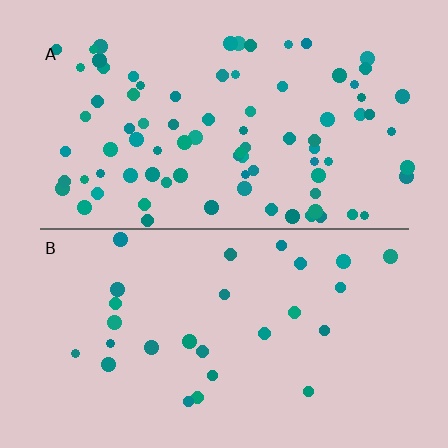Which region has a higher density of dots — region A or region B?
A (the top).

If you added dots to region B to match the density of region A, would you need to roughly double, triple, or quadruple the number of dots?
Approximately triple.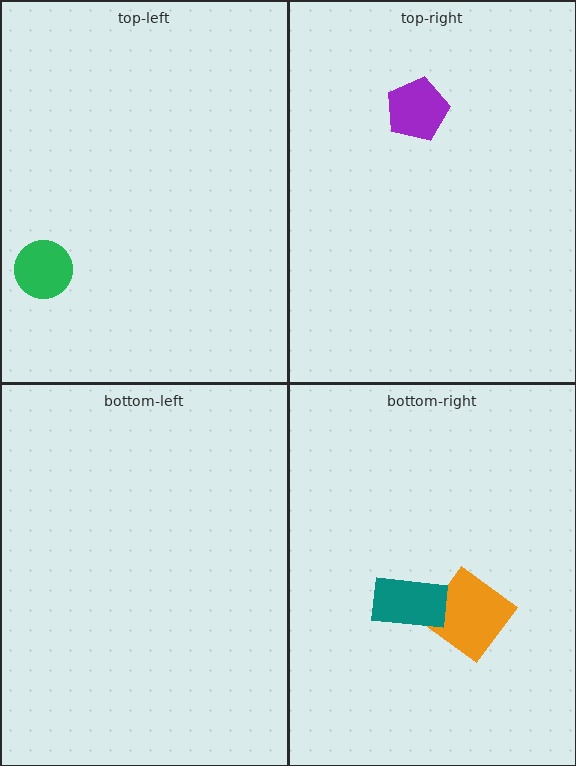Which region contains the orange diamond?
The bottom-right region.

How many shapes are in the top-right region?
1.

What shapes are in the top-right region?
The purple pentagon.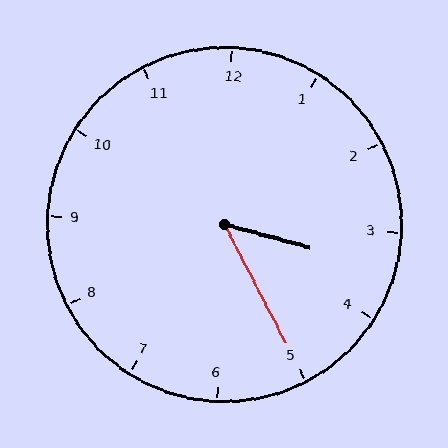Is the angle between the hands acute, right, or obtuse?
It is acute.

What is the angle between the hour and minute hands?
Approximately 48 degrees.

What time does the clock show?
3:25.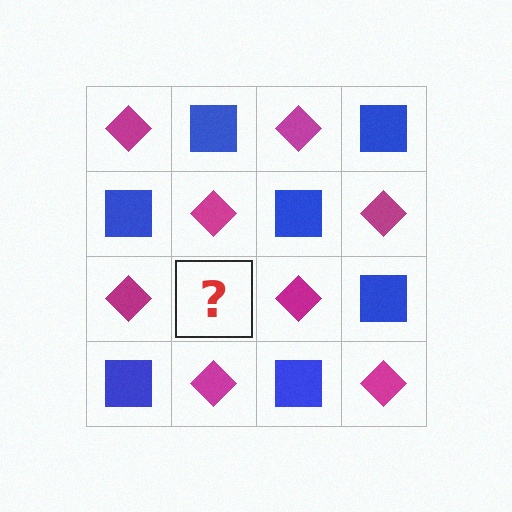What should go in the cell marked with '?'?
The missing cell should contain a blue square.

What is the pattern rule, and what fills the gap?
The rule is that it alternates magenta diamond and blue square in a checkerboard pattern. The gap should be filled with a blue square.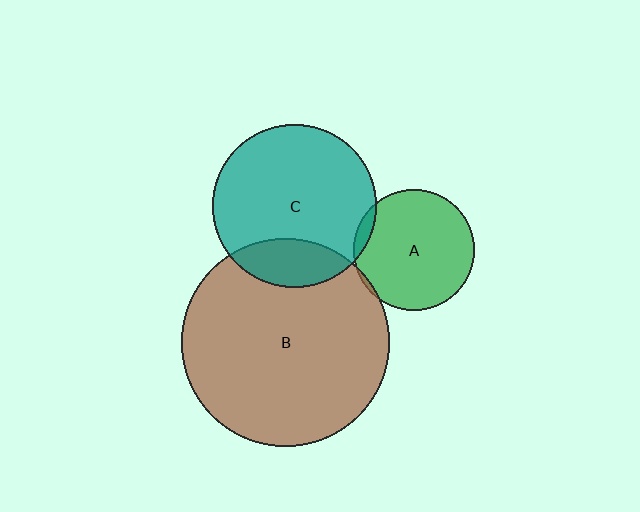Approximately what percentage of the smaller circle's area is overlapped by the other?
Approximately 5%.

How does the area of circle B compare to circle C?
Approximately 1.6 times.